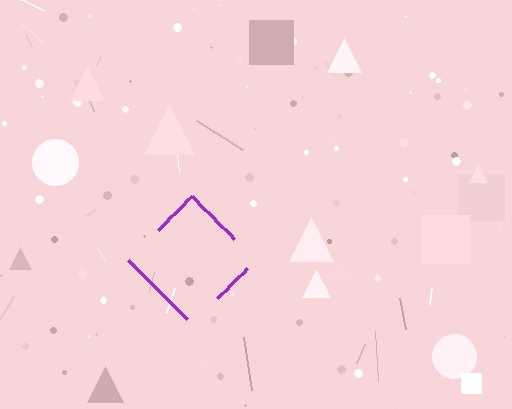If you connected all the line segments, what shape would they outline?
They would outline a diamond.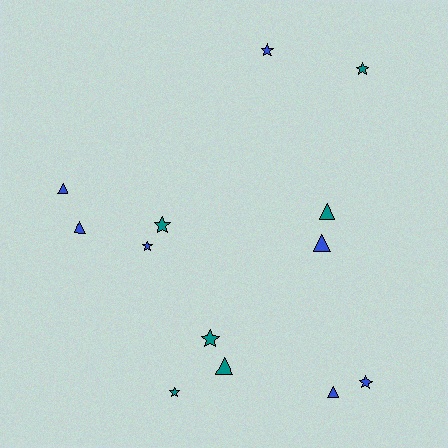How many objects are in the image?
There are 13 objects.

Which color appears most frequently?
Blue, with 7 objects.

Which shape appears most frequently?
Star, with 7 objects.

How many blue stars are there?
There are 3 blue stars.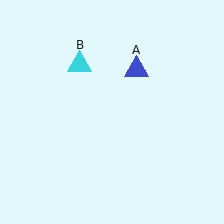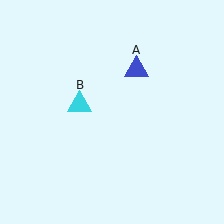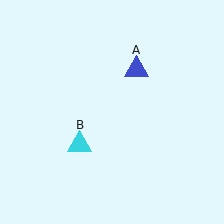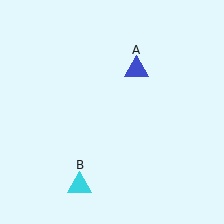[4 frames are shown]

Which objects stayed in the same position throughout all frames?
Blue triangle (object A) remained stationary.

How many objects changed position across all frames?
1 object changed position: cyan triangle (object B).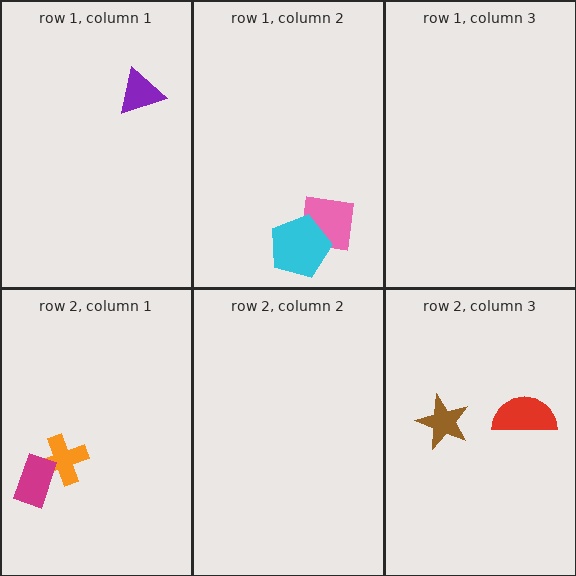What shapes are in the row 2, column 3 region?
The brown star, the red semicircle.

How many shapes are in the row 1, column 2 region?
2.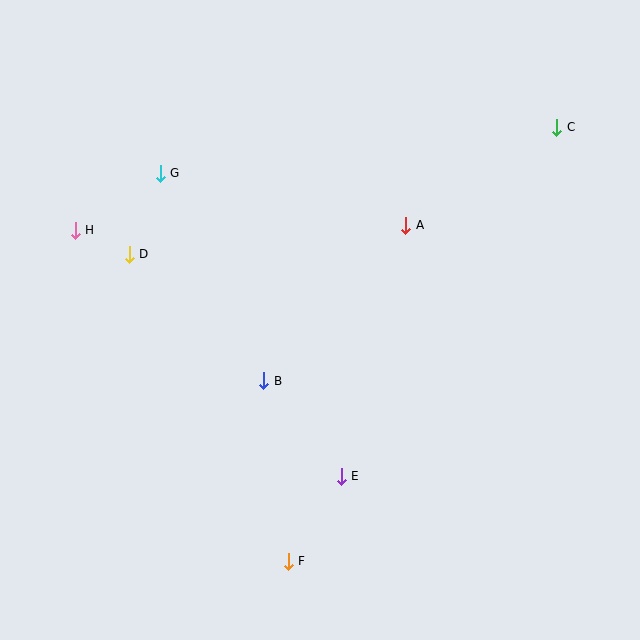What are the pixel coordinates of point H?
Point H is at (75, 230).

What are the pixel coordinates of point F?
Point F is at (288, 561).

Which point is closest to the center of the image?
Point B at (264, 381) is closest to the center.